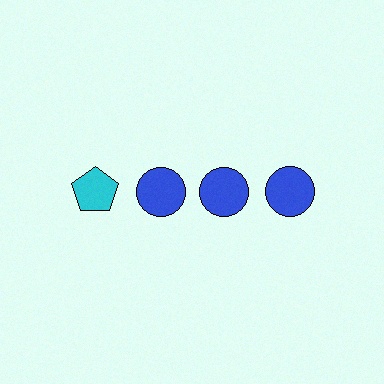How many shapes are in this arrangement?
There are 4 shapes arranged in a grid pattern.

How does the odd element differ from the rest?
It differs in both color (cyan instead of blue) and shape (pentagon instead of circle).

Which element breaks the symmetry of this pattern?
The cyan pentagon in the top row, leftmost column breaks the symmetry. All other shapes are blue circles.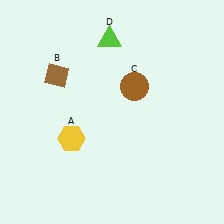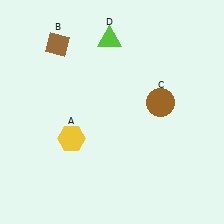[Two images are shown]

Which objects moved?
The objects that moved are: the brown diamond (B), the brown circle (C).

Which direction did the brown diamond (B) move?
The brown diamond (B) moved up.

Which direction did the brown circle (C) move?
The brown circle (C) moved right.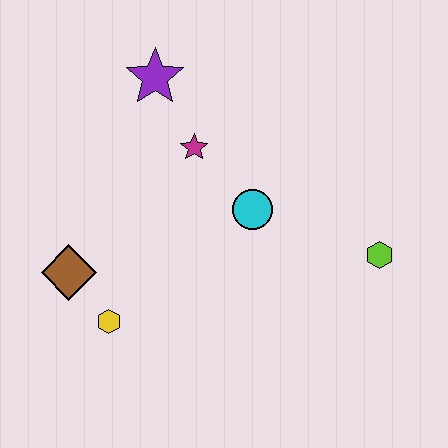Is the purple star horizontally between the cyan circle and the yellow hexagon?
Yes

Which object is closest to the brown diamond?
The yellow hexagon is closest to the brown diamond.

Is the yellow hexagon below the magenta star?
Yes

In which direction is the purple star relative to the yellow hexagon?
The purple star is above the yellow hexagon.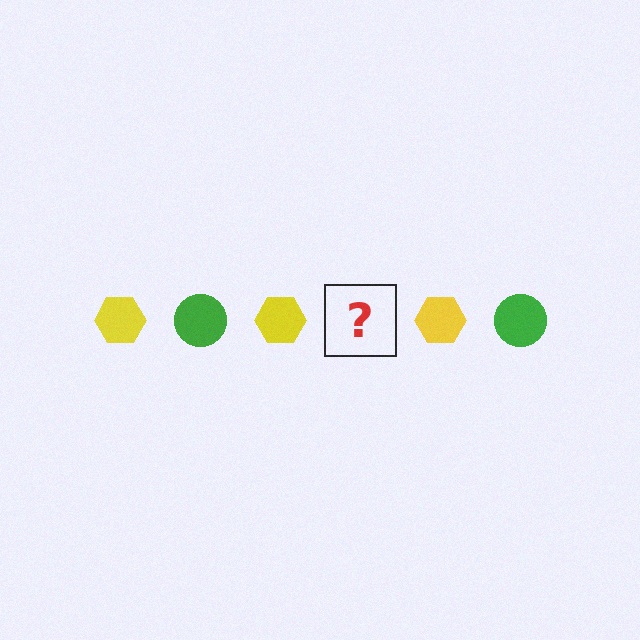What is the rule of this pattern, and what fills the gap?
The rule is that the pattern alternates between yellow hexagon and green circle. The gap should be filled with a green circle.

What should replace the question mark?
The question mark should be replaced with a green circle.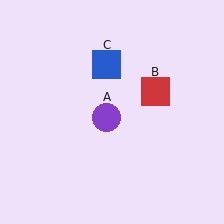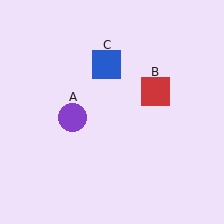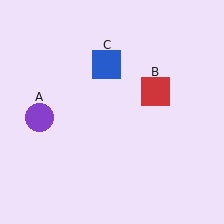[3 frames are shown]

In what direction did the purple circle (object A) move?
The purple circle (object A) moved left.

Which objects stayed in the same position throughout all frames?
Red square (object B) and blue square (object C) remained stationary.